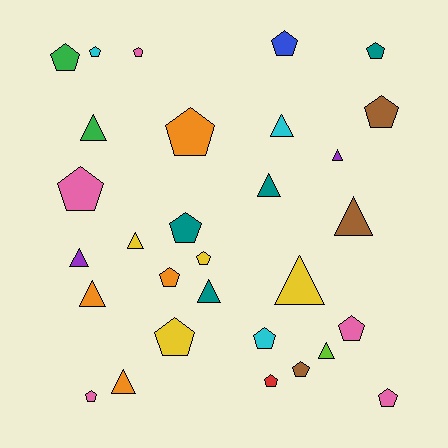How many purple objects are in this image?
There are 2 purple objects.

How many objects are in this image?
There are 30 objects.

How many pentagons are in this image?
There are 18 pentagons.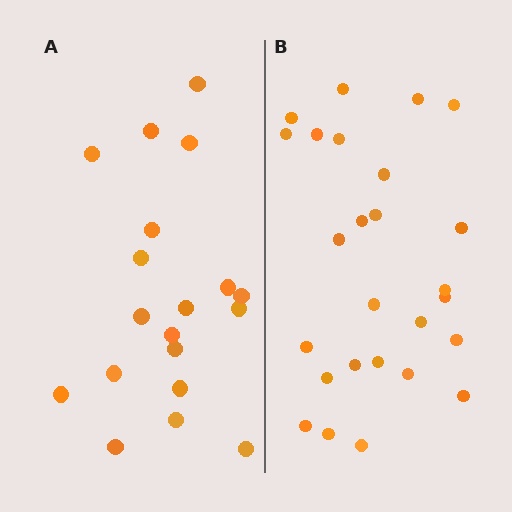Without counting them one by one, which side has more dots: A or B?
Region B (the right region) has more dots.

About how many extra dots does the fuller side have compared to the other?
Region B has roughly 8 or so more dots than region A.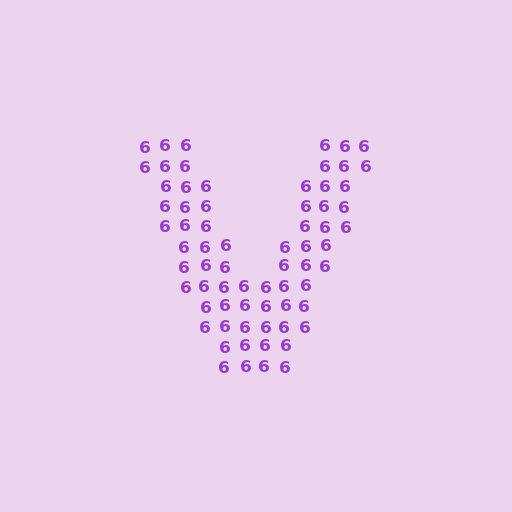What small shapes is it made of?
It is made of small digit 6's.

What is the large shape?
The large shape is the letter V.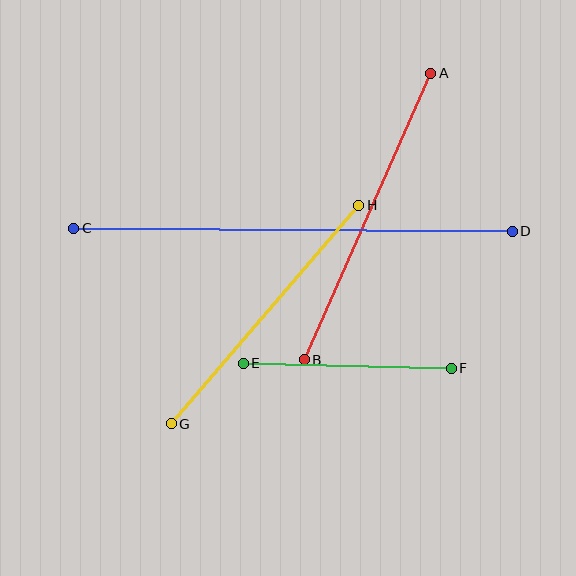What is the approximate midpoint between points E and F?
The midpoint is at approximately (347, 366) pixels.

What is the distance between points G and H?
The distance is approximately 288 pixels.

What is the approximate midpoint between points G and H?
The midpoint is at approximately (265, 314) pixels.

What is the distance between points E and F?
The distance is approximately 208 pixels.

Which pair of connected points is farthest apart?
Points C and D are farthest apart.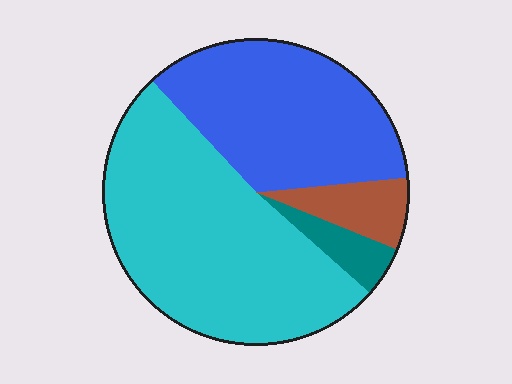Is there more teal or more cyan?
Cyan.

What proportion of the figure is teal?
Teal takes up less than a sixth of the figure.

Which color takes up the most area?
Cyan, at roughly 50%.